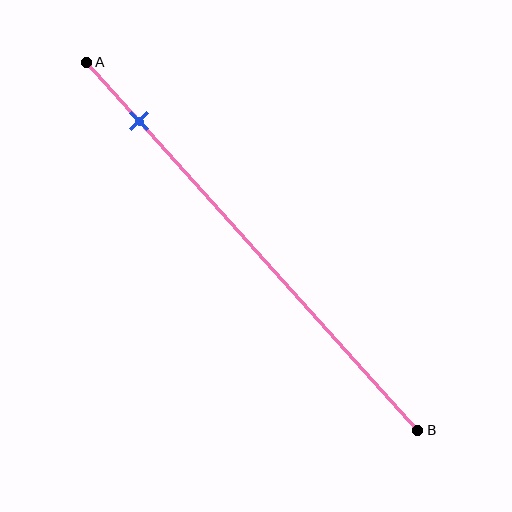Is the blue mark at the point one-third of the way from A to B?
No, the mark is at about 15% from A, not at the 33% one-third point.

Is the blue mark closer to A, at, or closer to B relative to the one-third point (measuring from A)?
The blue mark is closer to point A than the one-third point of segment AB.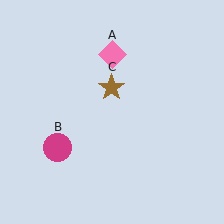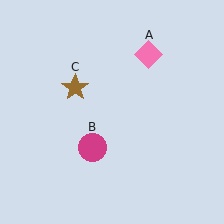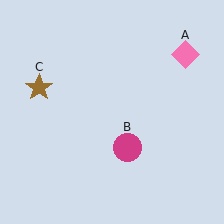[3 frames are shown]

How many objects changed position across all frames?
3 objects changed position: pink diamond (object A), magenta circle (object B), brown star (object C).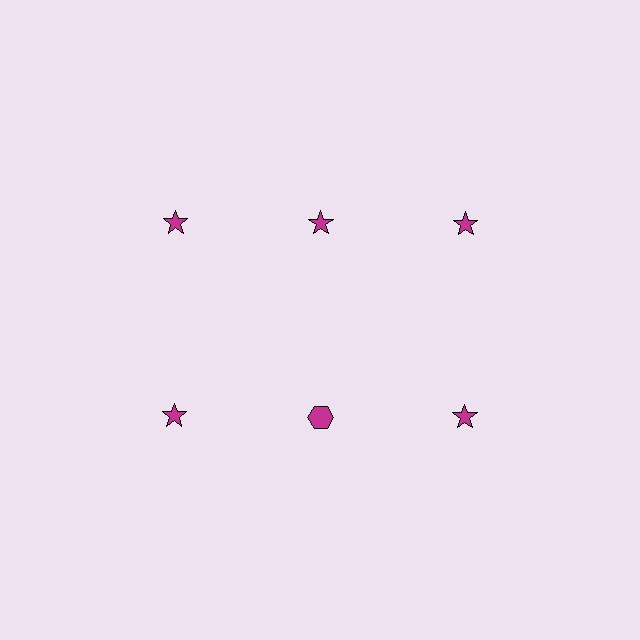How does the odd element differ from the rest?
It has a different shape: hexagon instead of star.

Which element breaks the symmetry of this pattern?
The magenta hexagon in the second row, second from left column breaks the symmetry. All other shapes are magenta stars.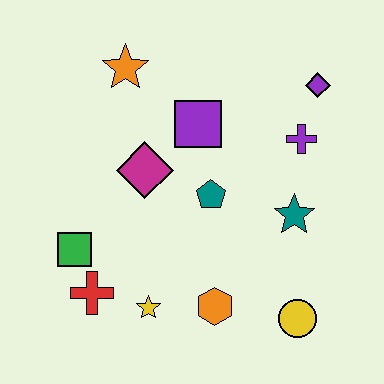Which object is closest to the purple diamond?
The purple cross is closest to the purple diamond.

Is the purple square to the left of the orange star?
No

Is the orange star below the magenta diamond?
No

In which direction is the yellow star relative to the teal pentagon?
The yellow star is below the teal pentagon.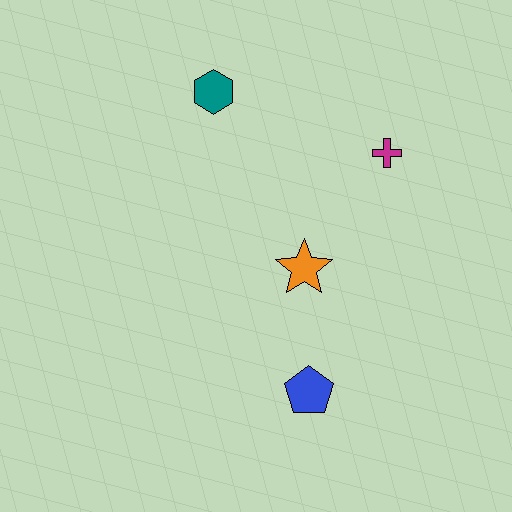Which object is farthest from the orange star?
The teal hexagon is farthest from the orange star.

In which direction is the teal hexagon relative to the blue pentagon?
The teal hexagon is above the blue pentagon.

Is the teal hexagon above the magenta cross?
Yes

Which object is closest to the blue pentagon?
The orange star is closest to the blue pentagon.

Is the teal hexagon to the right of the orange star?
No